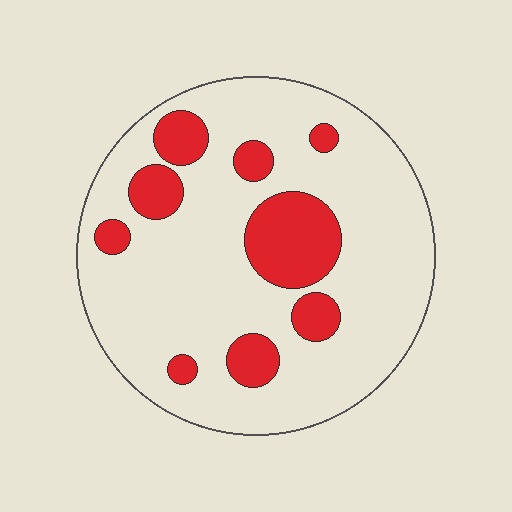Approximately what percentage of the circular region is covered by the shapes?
Approximately 20%.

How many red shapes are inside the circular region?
9.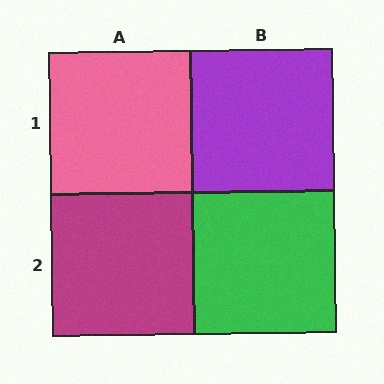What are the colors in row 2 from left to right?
Magenta, green.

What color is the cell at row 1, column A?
Pink.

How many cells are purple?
1 cell is purple.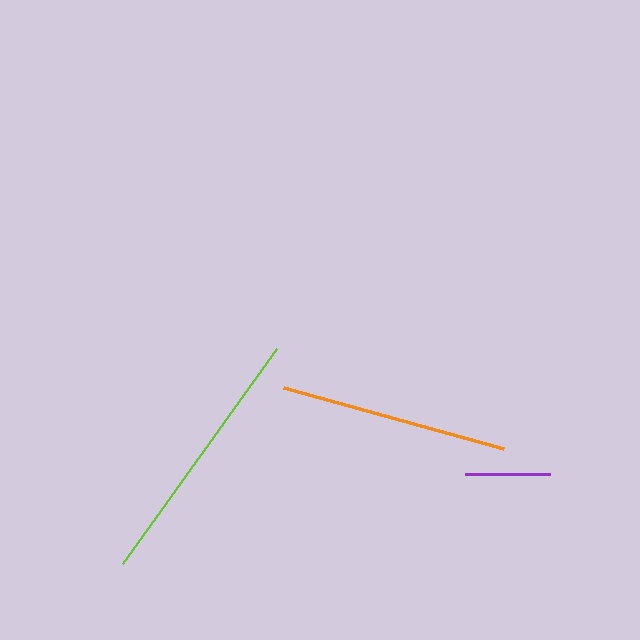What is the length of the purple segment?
The purple segment is approximately 86 pixels long.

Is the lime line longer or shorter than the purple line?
The lime line is longer than the purple line.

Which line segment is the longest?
The lime line is the longest at approximately 265 pixels.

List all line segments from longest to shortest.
From longest to shortest: lime, orange, purple.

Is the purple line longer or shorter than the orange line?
The orange line is longer than the purple line.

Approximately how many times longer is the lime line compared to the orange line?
The lime line is approximately 1.2 times the length of the orange line.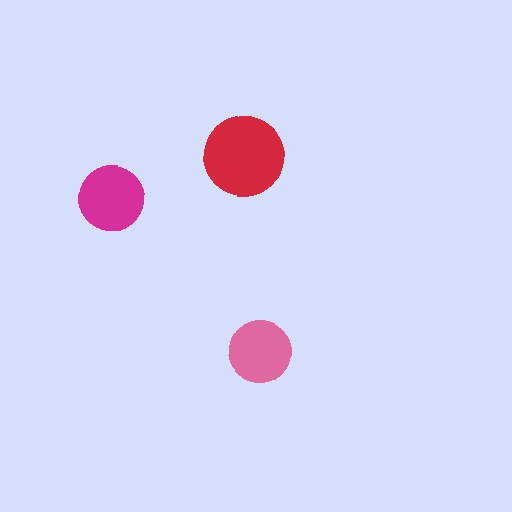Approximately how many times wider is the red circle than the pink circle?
About 1.5 times wider.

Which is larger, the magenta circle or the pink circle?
The magenta one.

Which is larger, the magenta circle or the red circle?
The red one.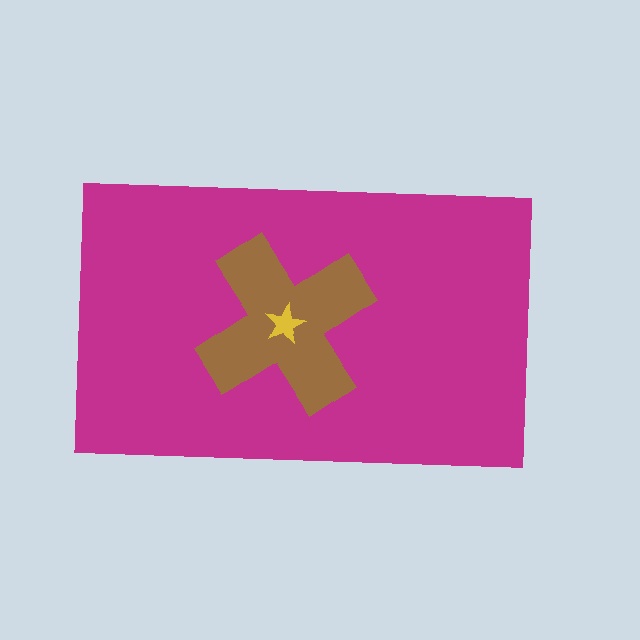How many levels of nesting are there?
3.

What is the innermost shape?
The yellow star.